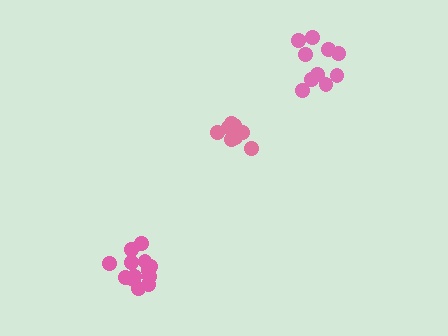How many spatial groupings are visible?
There are 3 spatial groupings.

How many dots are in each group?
Group 1: 10 dots, Group 2: 9 dots, Group 3: 13 dots (32 total).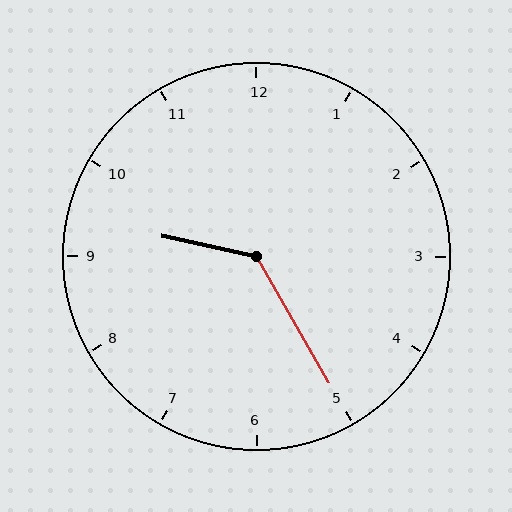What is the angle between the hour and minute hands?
Approximately 132 degrees.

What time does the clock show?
9:25.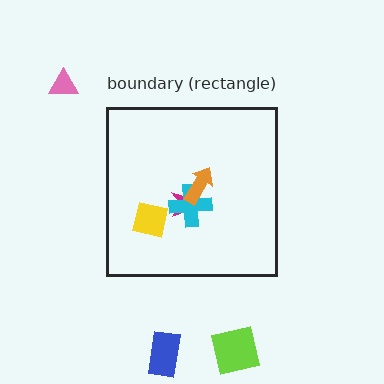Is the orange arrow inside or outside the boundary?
Inside.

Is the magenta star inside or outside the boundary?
Inside.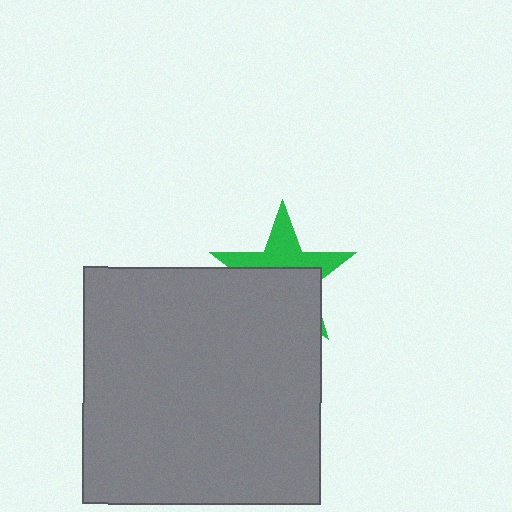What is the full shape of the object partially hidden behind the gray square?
The partially hidden object is a green star.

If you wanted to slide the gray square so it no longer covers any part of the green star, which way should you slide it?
Slide it down — that is the most direct way to separate the two shapes.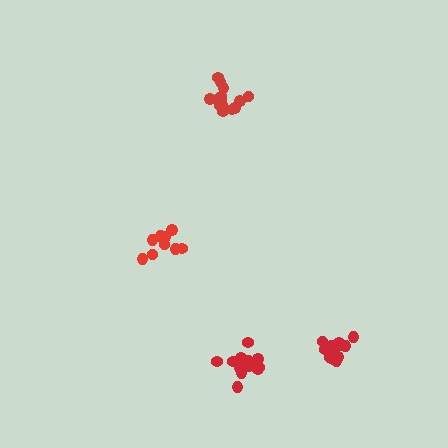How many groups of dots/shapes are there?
There are 4 groups.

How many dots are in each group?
Group 1: 15 dots, Group 2: 9 dots, Group 3: 13 dots, Group 4: 13 dots (50 total).